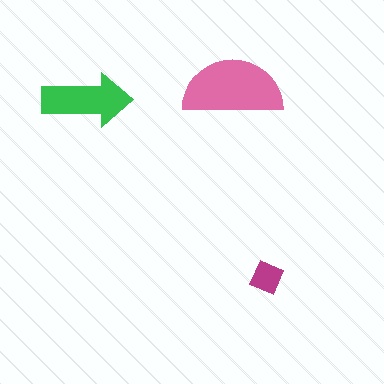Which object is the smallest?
The magenta diamond.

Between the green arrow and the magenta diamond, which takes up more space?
The green arrow.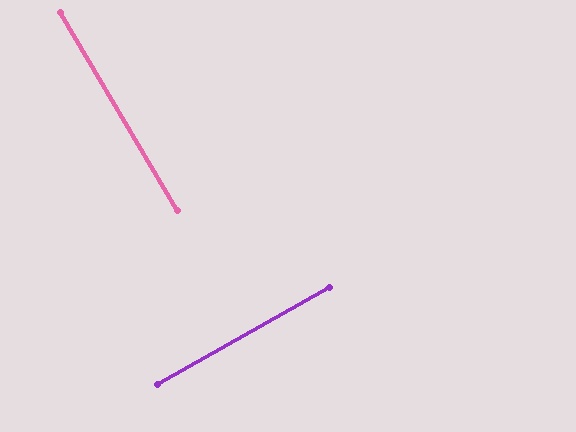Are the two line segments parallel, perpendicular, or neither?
Perpendicular — they meet at approximately 89°.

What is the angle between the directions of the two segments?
Approximately 89 degrees.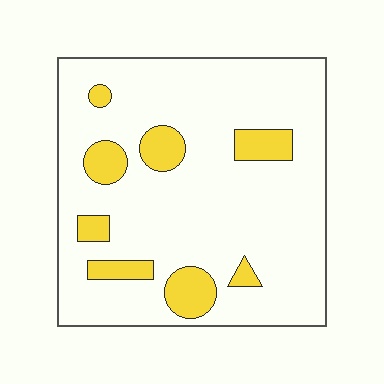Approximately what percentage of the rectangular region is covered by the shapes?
Approximately 15%.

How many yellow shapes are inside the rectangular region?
8.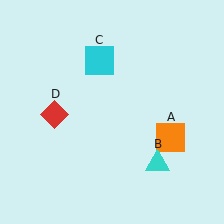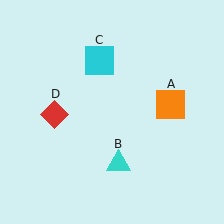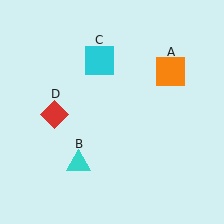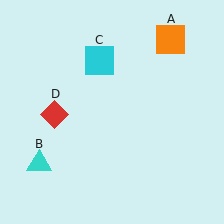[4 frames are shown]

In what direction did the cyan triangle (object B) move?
The cyan triangle (object B) moved left.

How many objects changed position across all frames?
2 objects changed position: orange square (object A), cyan triangle (object B).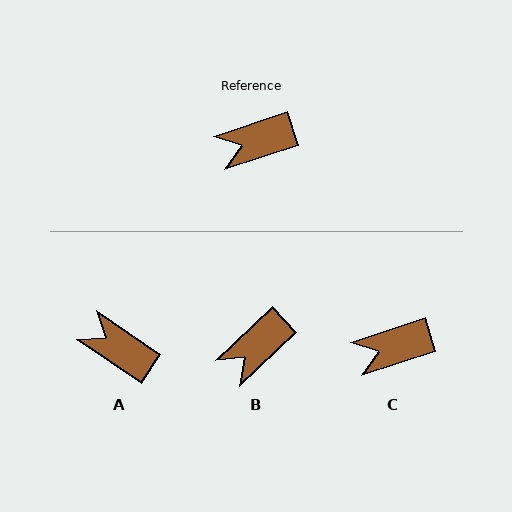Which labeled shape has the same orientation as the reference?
C.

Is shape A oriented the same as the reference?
No, it is off by about 52 degrees.